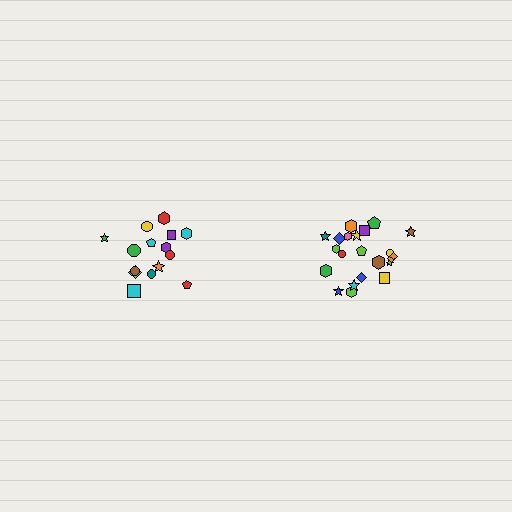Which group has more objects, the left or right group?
The right group.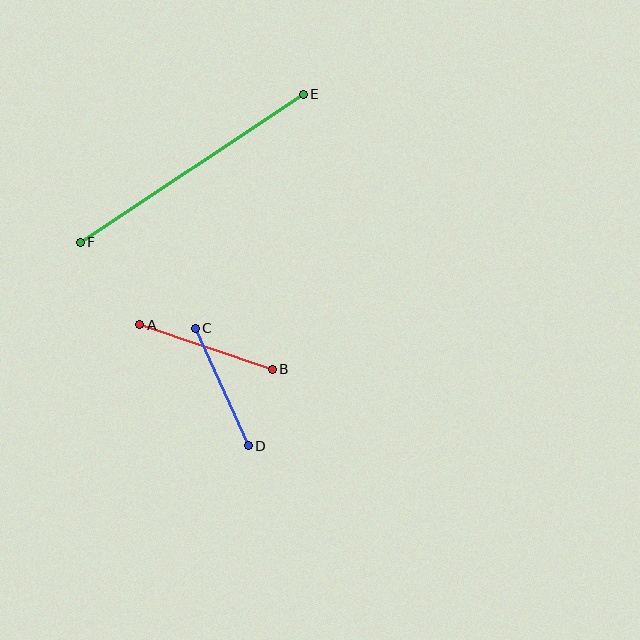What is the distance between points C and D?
The distance is approximately 129 pixels.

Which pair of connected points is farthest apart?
Points E and F are farthest apart.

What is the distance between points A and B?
The distance is approximately 139 pixels.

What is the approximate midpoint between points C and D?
The midpoint is at approximately (222, 387) pixels.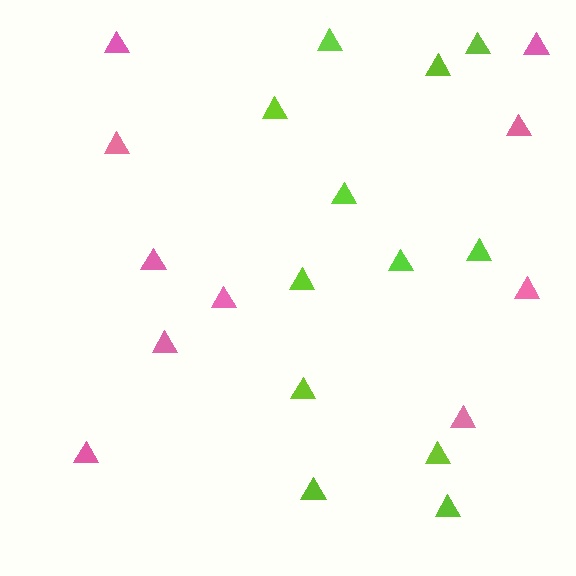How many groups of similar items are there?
There are 2 groups: one group of pink triangles (10) and one group of lime triangles (12).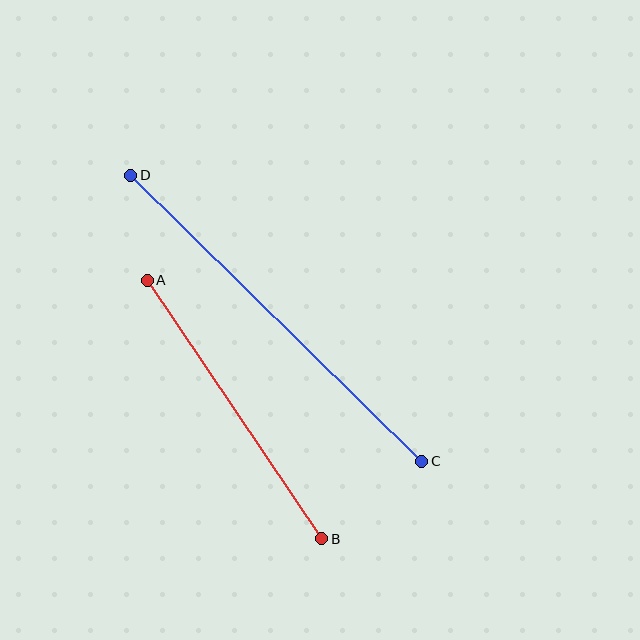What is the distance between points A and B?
The distance is approximately 311 pixels.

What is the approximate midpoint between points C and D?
The midpoint is at approximately (276, 318) pixels.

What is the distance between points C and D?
The distance is approximately 408 pixels.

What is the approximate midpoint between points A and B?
The midpoint is at approximately (235, 409) pixels.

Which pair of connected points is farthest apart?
Points C and D are farthest apart.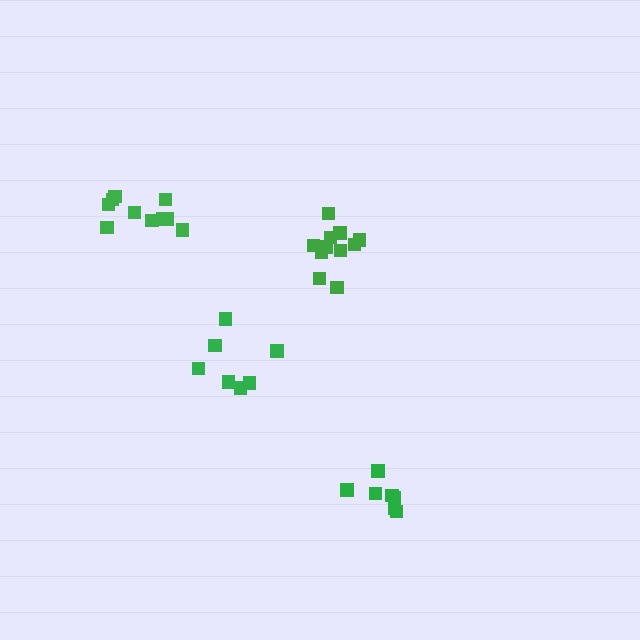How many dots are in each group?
Group 1: 11 dots, Group 2: 7 dots, Group 3: 10 dots, Group 4: 7 dots (35 total).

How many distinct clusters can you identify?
There are 4 distinct clusters.